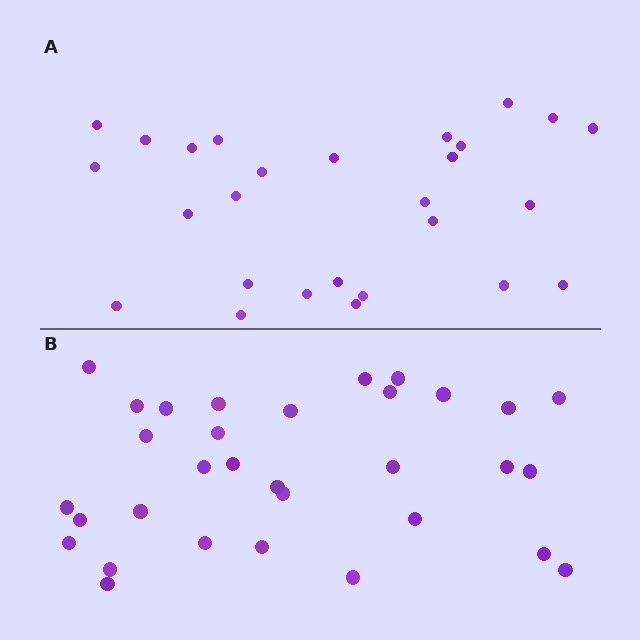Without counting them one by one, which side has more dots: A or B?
Region B (the bottom region) has more dots.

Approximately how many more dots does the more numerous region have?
Region B has about 5 more dots than region A.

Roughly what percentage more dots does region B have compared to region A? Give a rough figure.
About 20% more.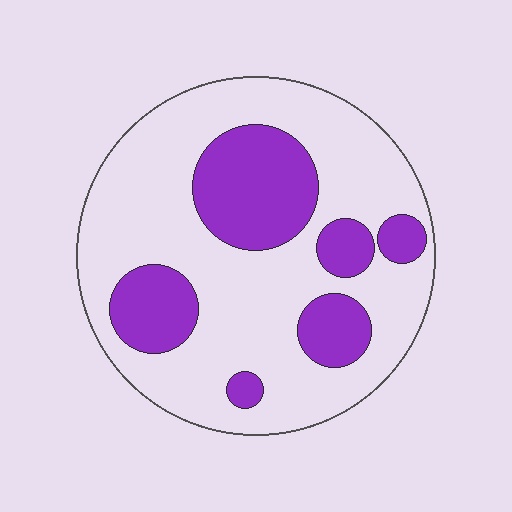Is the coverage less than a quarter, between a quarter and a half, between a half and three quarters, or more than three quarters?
Between a quarter and a half.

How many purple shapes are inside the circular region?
6.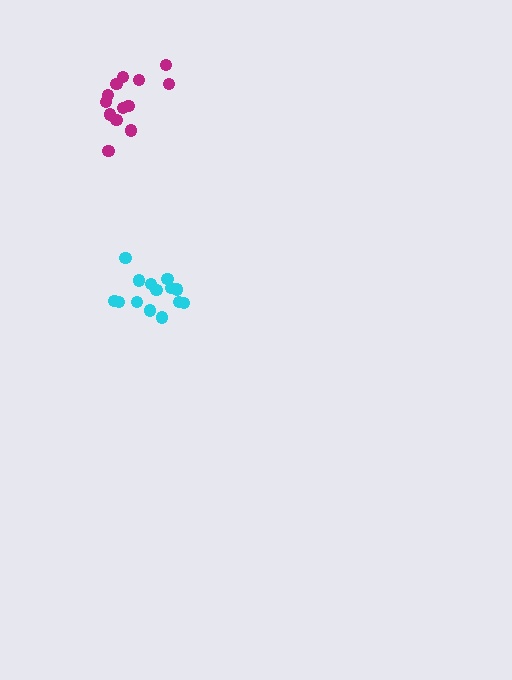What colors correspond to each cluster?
The clusters are colored: cyan, magenta.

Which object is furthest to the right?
The cyan cluster is rightmost.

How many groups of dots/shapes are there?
There are 2 groups.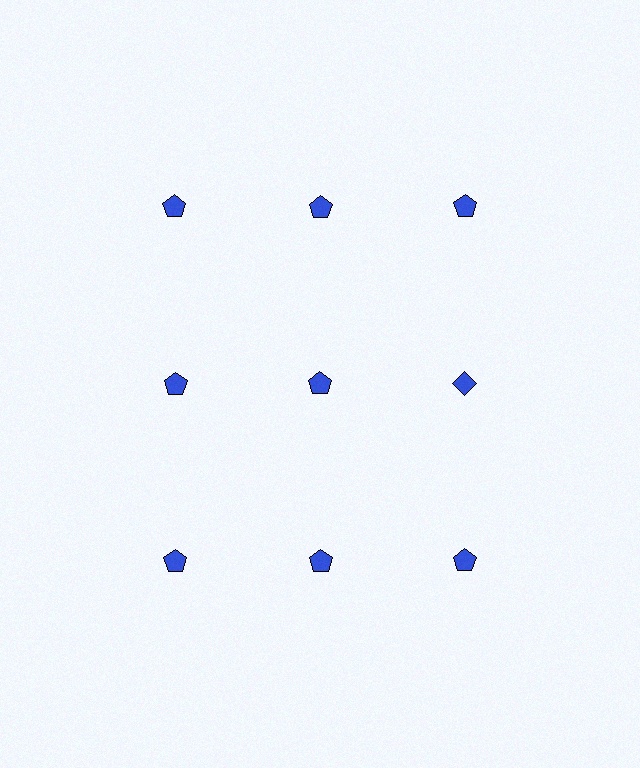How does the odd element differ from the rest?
It has a different shape: diamond instead of pentagon.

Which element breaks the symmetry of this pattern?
The blue diamond in the second row, center column breaks the symmetry. All other shapes are blue pentagons.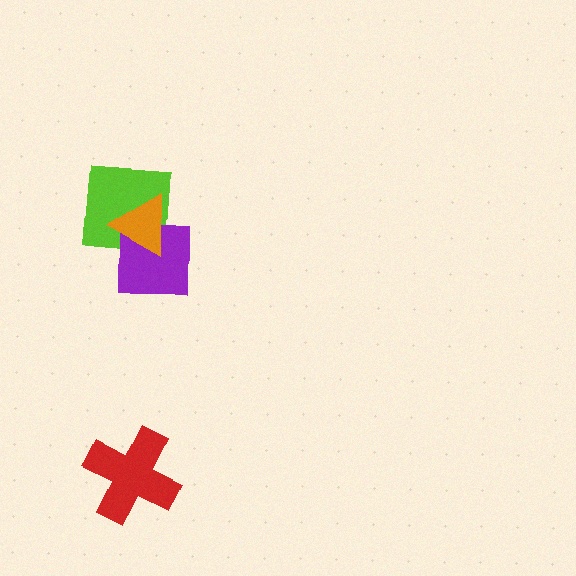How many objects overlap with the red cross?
0 objects overlap with the red cross.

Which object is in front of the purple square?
The orange triangle is in front of the purple square.